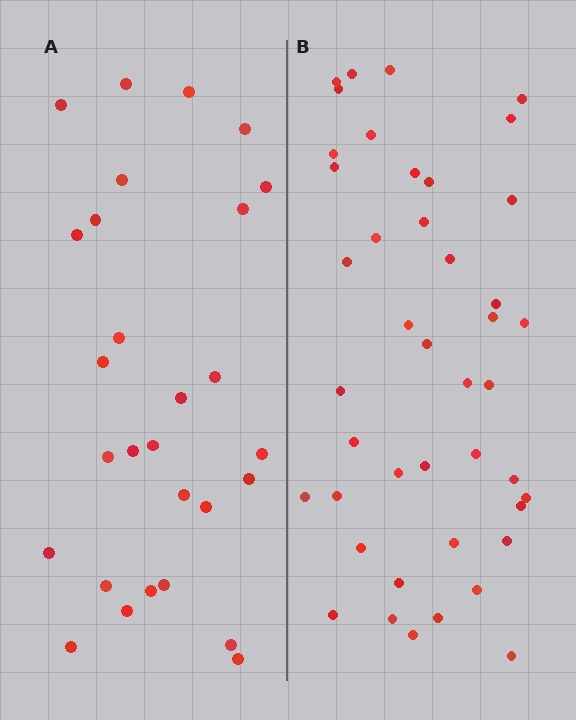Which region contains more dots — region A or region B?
Region B (the right region) has more dots.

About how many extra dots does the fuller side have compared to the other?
Region B has approximately 15 more dots than region A.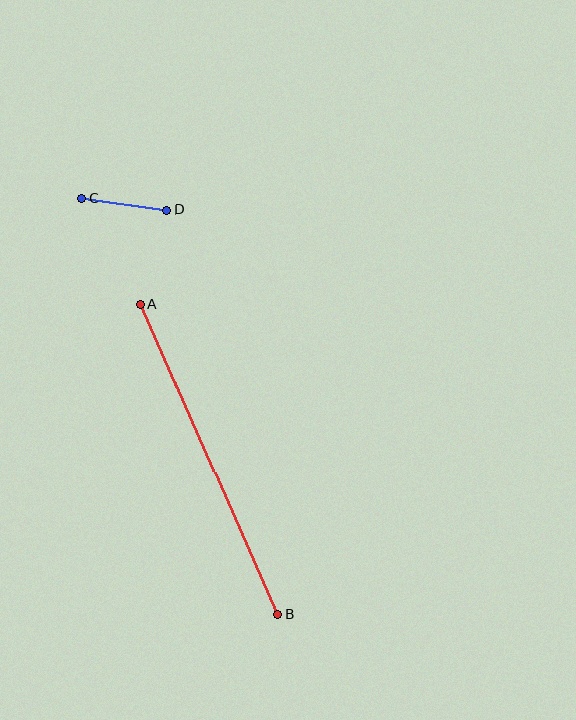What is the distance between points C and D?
The distance is approximately 86 pixels.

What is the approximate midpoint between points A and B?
The midpoint is at approximately (209, 459) pixels.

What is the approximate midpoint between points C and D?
The midpoint is at approximately (125, 204) pixels.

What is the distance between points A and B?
The distance is approximately 339 pixels.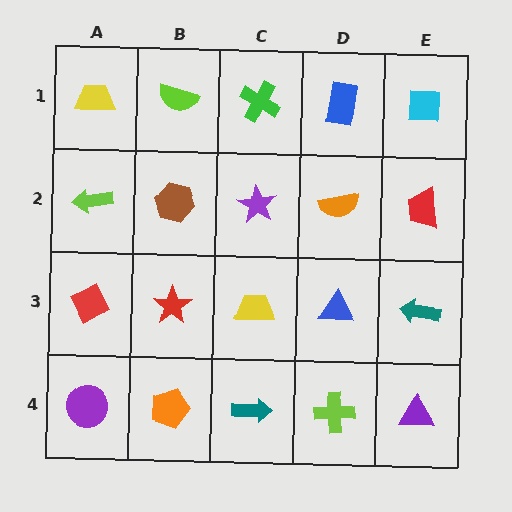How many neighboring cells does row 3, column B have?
4.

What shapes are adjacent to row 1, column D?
An orange semicircle (row 2, column D), a green cross (row 1, column C), a cyan square (row 1, column E).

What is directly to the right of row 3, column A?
A red star.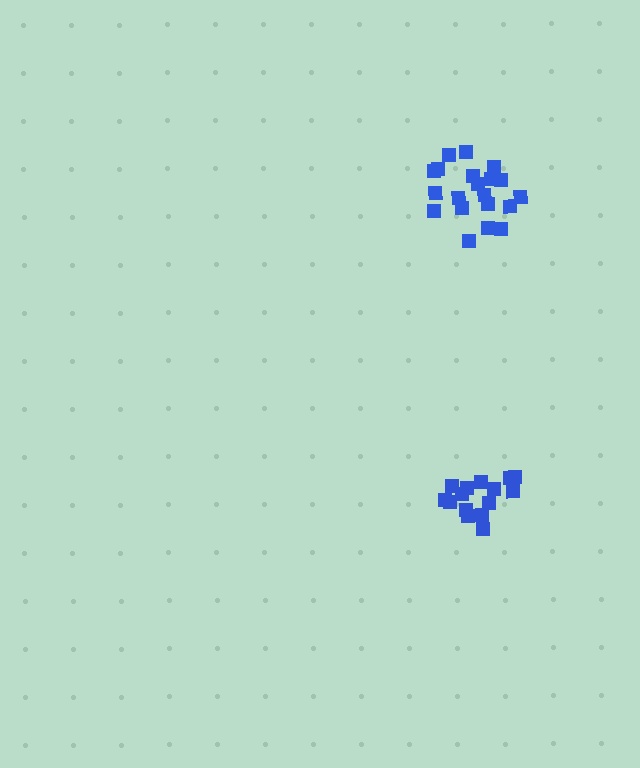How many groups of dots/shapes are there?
There are 2 groups.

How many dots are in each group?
Group 1: 20 dots, Group 2: 15 dots (35 total).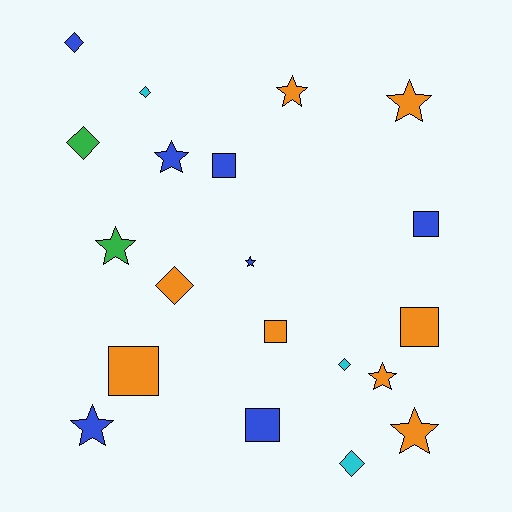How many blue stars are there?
There are 3 blue stars.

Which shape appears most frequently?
Star, with 8 objects.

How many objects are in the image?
There are 20 objects.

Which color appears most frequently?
Orange, with 8 objects.